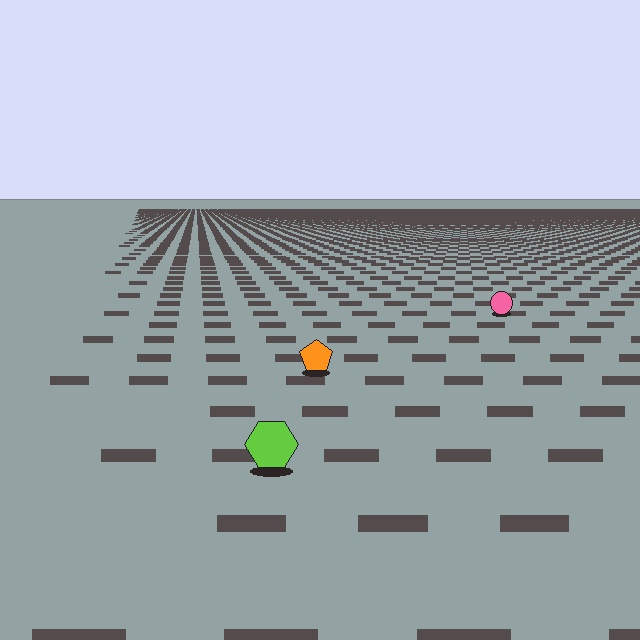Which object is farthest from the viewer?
The pink circle is farthest from the viewer. It appears smaller and the ground texture around it is denser.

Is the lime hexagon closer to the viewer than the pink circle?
Yes. The lime hexagon is closer — you can tell from the texture gradient: the ground texture is coarser near it.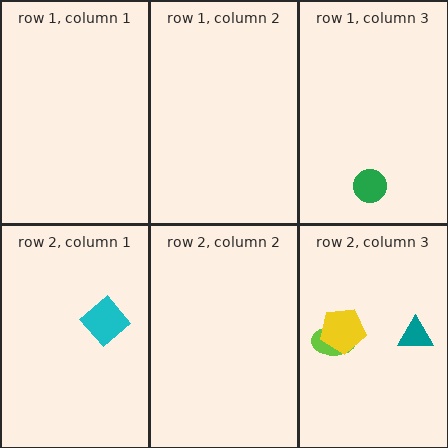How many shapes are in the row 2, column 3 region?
3.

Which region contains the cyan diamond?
The row 2, column 1 region.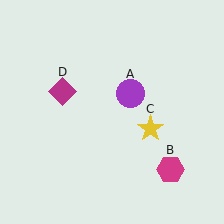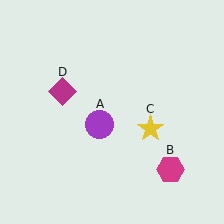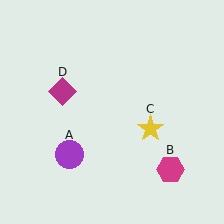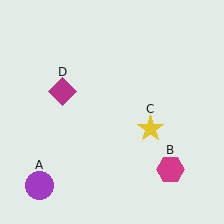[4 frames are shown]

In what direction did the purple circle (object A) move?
The purple circle (object A) moved down and to the left.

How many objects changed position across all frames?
1 object changed position: purple circle (object A).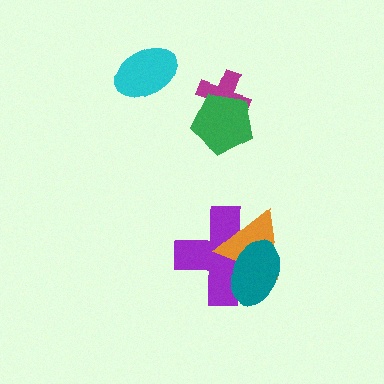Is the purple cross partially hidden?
Yes, it is partially covered by another shape.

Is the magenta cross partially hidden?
Yes, it is partially covered by another shape.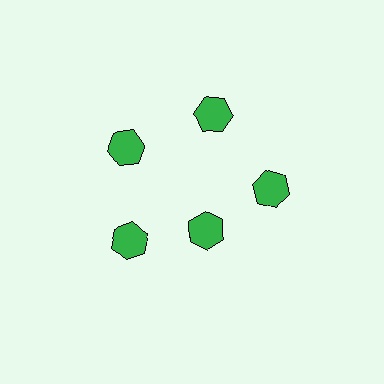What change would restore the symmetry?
The symmetry would be restored by moving it outward, back onto the ring so that all 5 hexagons sit at equal angles and equal distance from the center.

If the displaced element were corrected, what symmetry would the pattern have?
It would have 5-fold rotational symmetry — the pattern would map onto itself every 72 degrees.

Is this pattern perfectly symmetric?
No. The 5 green hexagons are arranged in a ring, but one element near the 5 o'clock position is pulled inward toward the center, breaking the 5-fold rotational symmetry.